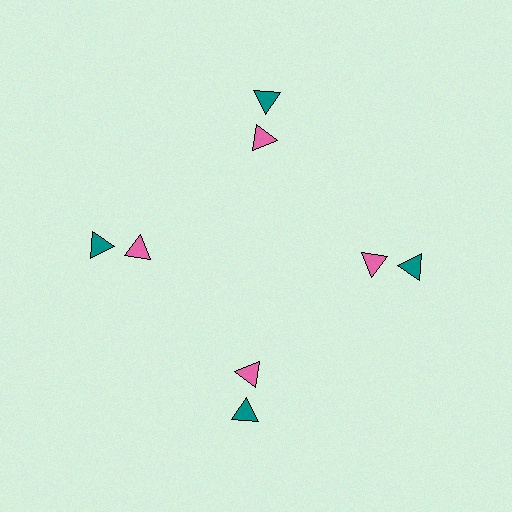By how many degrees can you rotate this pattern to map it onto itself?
The pattern maps onto itself every 90 degrees of rotation.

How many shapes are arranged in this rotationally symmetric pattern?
There are 8 shapes, arranged in 4 groups of 2.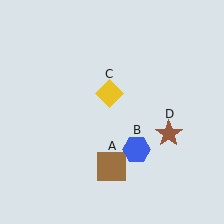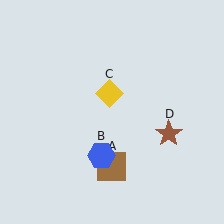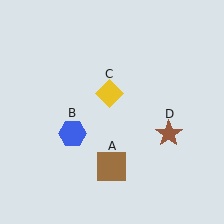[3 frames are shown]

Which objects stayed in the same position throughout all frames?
Brown square (object A) and yellow diamond (object C) and brown star (object D) remained stationary.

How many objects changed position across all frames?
1 object changed position: blue hexagon (object B).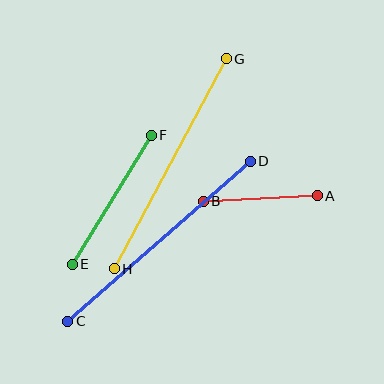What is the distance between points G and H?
The distance is approximately 238 pixels.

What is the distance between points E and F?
The distance is approximately 151 pixels.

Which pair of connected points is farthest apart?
Points C and D are farthest apart.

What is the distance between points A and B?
The distance is approximately 114 pixels.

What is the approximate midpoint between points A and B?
The midpoint is at approximately (260, 199) pixels.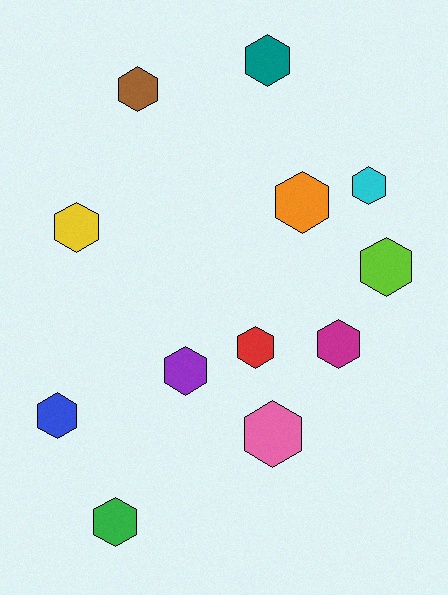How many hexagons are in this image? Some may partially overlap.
There are 12 hexagons.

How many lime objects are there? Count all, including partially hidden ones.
There is 1 lime object.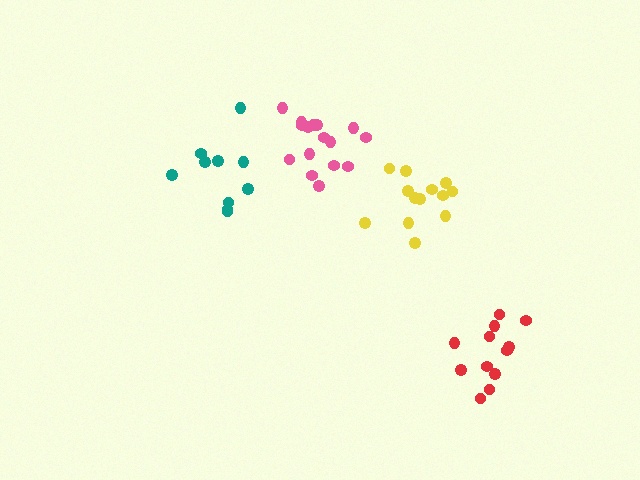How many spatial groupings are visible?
There are 4 spatial groupings.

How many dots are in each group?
Group 1: 10 dots, Group 2: 13 dots, Group 3: 16 dots, Group 4: 12 dots (51 total).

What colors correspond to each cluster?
The clusters are colored: teal, yellow, pink, red.